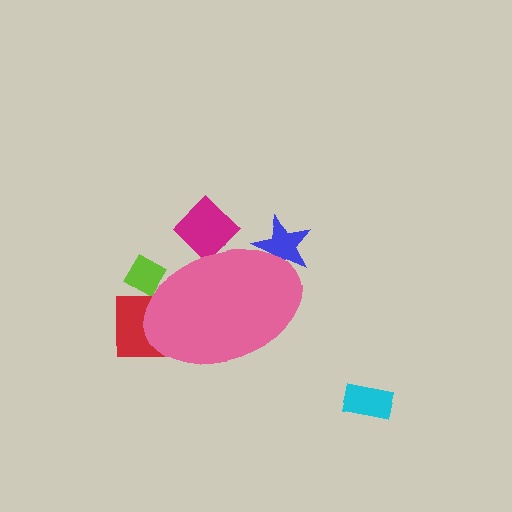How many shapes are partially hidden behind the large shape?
4 shapes are partially hidden.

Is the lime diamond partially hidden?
Yes, the lime diamond is partially hidden behind the pink ellipse.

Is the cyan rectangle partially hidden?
No, the cyan rectangle is fully visible.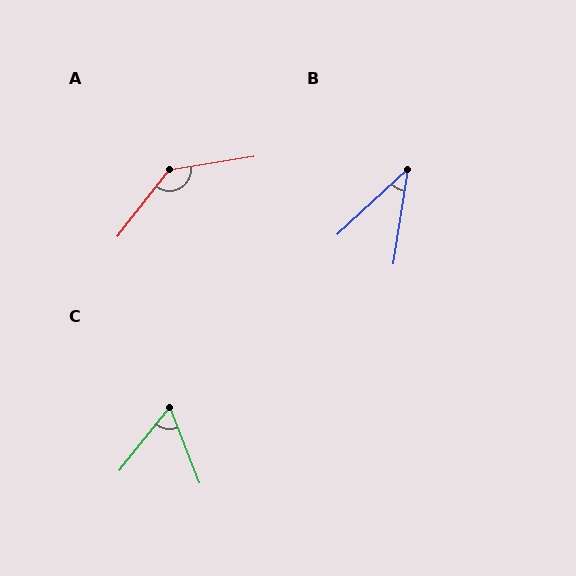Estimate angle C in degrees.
Approximately 60 degrees.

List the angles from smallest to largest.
B (38°), C (60°), A (137°).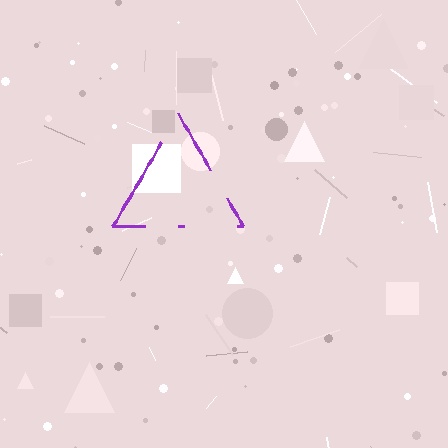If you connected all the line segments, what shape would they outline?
They would outline a triangle.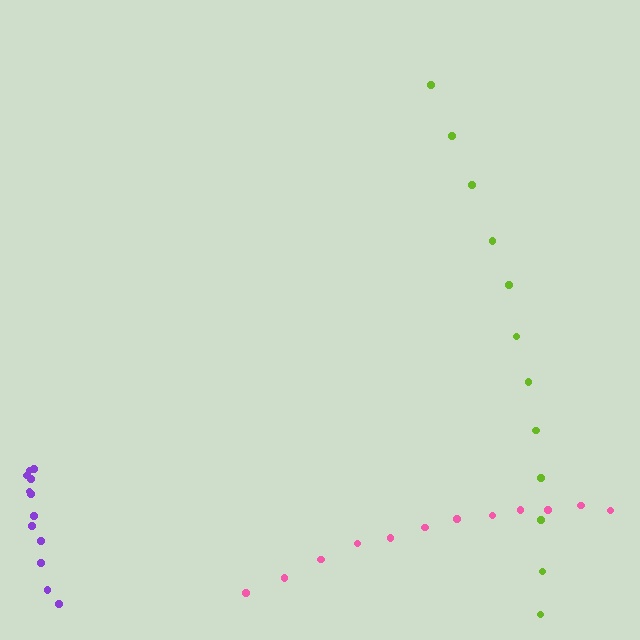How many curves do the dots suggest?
There are 3 distinct paths.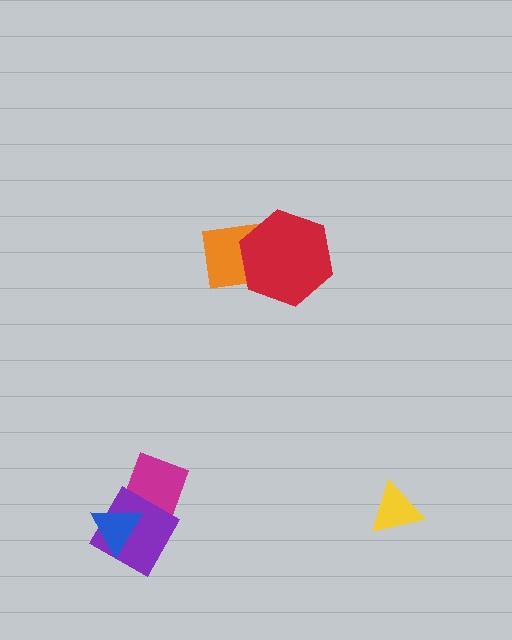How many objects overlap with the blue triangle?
2 objects overlap with the blue triangle.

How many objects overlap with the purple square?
2 objects overlap with the purple square.